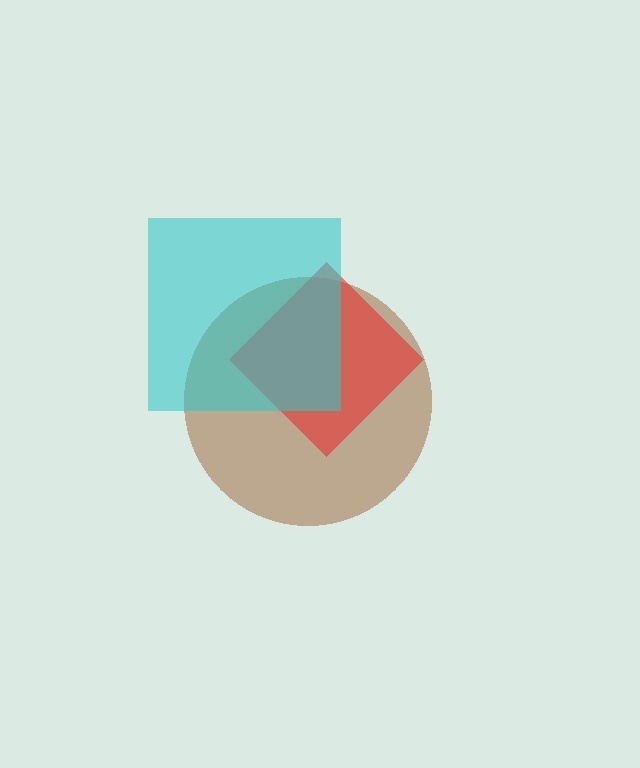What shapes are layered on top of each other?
The layered shapes are: a brown circle, a red diamond, a cyan square.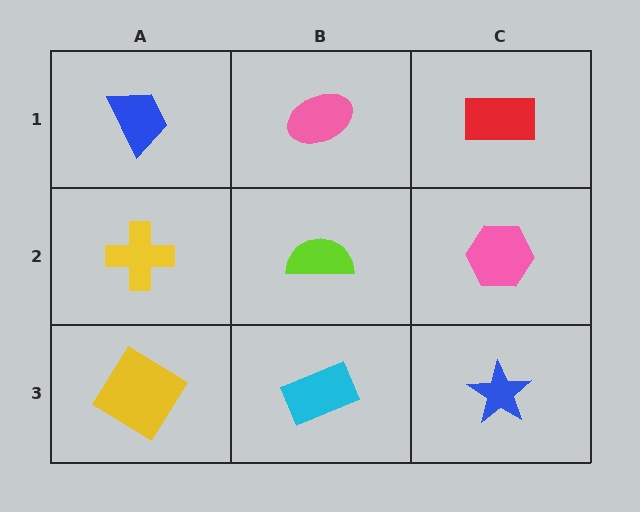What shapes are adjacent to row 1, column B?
A lime semicircle (row 2, column B), a blue trapezoid (row 1, column A), a red rectangle (row 1, column C).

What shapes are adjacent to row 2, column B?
A pink ellipse (row 1, column B), a cyan rectangle (row 3, column B), a yellow cross (row 2, column A), a pink hexagon (row 2, column C).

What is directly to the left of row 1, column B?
A blue trapezoid.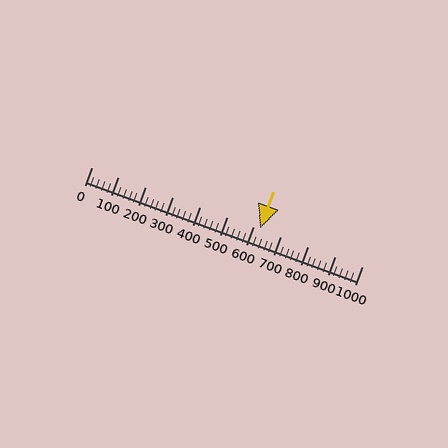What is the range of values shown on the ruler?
The ruler shows values from 0 to 1000.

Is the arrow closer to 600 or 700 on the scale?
The arrow is closer to 600.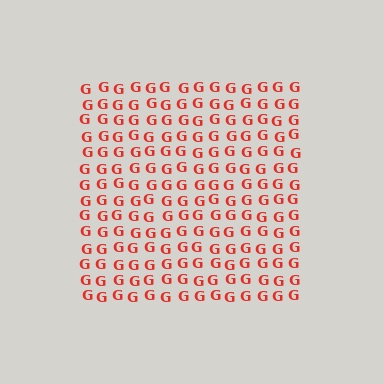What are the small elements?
The small elements are letter G's.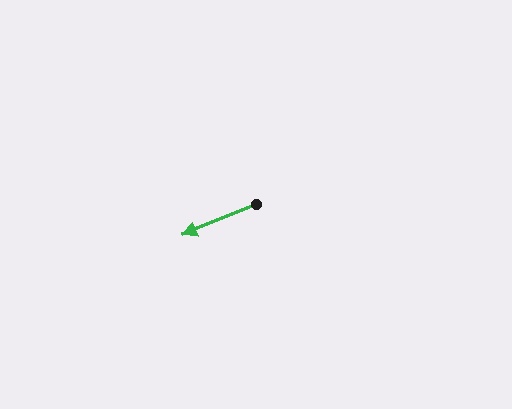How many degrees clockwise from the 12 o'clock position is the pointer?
Approximately 248 degrees.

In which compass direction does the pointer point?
West.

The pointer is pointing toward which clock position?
Roughly 8 o'clock.